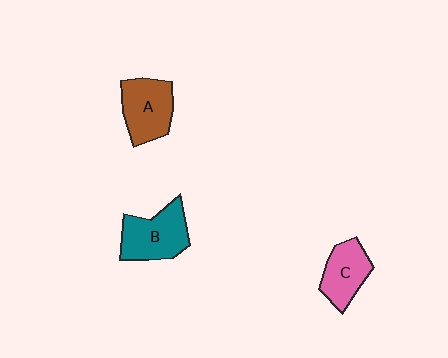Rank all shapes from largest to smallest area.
From largest to smallest: B (teal), A (brown), C (pink).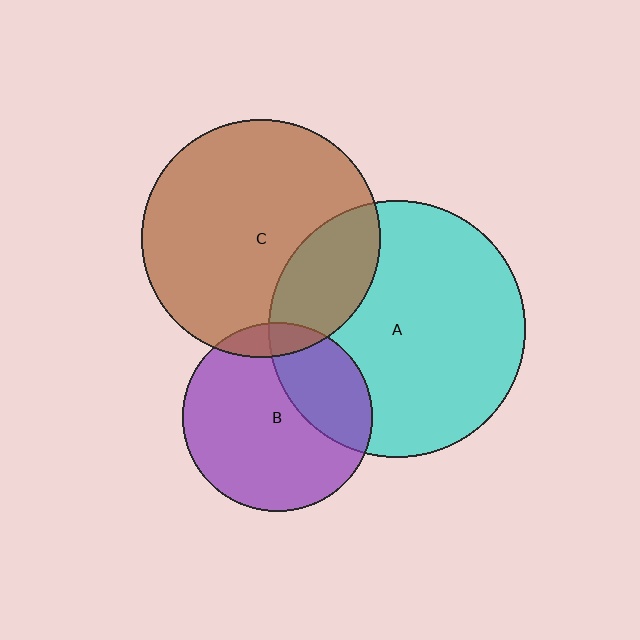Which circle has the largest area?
Circle A (cyan).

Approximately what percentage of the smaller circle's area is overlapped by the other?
Approximately 10%.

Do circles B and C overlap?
Yes.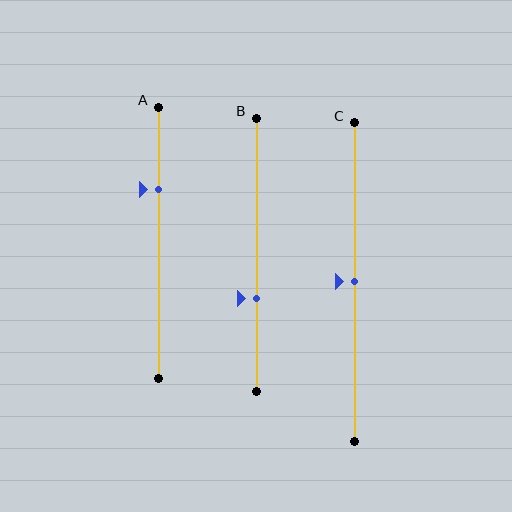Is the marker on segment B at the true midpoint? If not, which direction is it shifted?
No, the marker on segment B is shifted downward by about 16% of the segment length.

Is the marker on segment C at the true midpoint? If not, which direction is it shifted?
Yes, the marker on segment C is at the true midpoint.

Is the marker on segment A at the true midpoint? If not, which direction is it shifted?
No, the marker on segment A is shifted upward by about 20% of the segment length.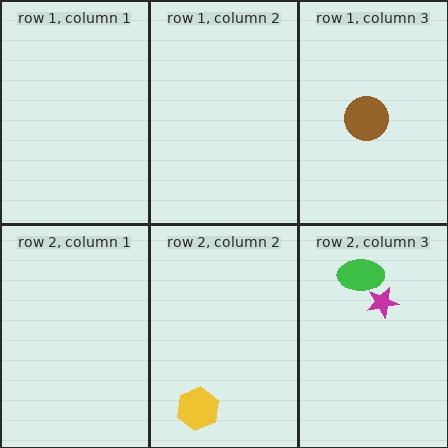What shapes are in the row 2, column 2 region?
The yellow hexagon.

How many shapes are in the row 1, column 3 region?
1.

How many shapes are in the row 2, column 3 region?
2.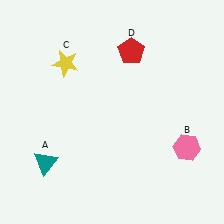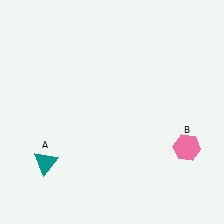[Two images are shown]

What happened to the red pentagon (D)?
The red pentagon (D) was removed in Image 2. It was in the top-right area of Image 1.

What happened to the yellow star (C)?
The yellow star (C) was removed in Image 2. It was in the top-left area of Image 1.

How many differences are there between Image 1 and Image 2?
There are 2 differences between the two images.